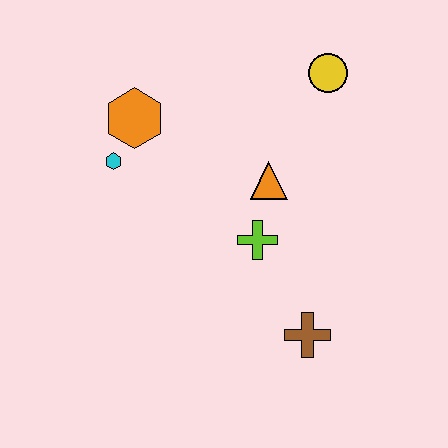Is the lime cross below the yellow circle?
Yes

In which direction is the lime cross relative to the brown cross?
The lime cross is above the brown cross.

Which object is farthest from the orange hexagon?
The brown cross is farthest from the orange hexagon.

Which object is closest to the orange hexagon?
The cyan hexagon is closest to the orange hexagon.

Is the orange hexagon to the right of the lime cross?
No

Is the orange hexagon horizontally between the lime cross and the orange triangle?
No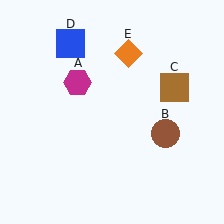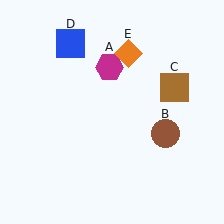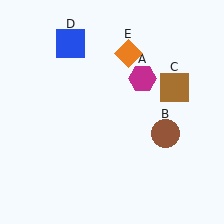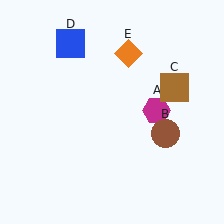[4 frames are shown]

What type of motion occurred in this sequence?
The magenta hexagon (object A) rotated clockwise around the center of the scene.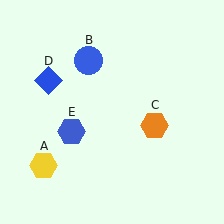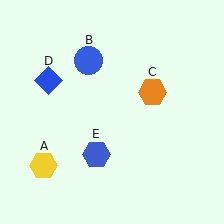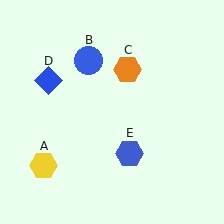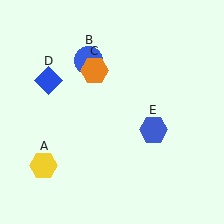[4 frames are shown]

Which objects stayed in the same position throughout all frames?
Yellow hexagon (object A) and blue circle (object B) and blue diamond (object D) remained stationary.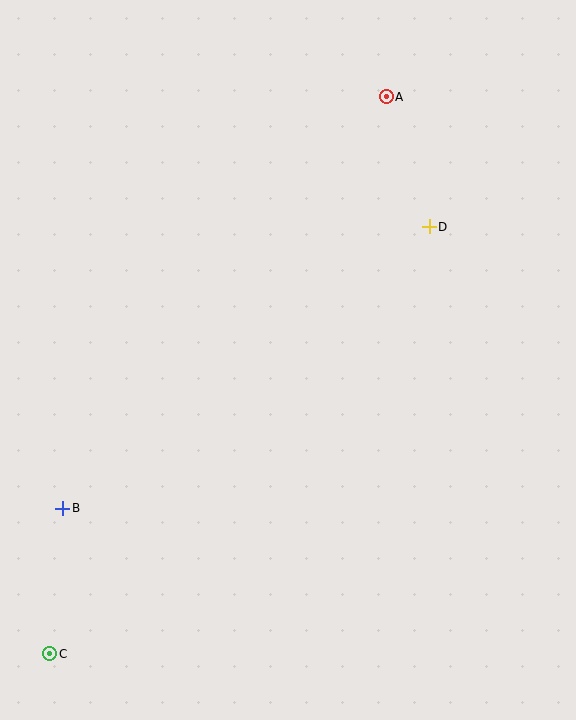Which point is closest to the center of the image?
Point D at (429, 227) is closest to the center.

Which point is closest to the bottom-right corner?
Point D is closest to the bottom-right corner.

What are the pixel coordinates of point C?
Point C is at (50, 654).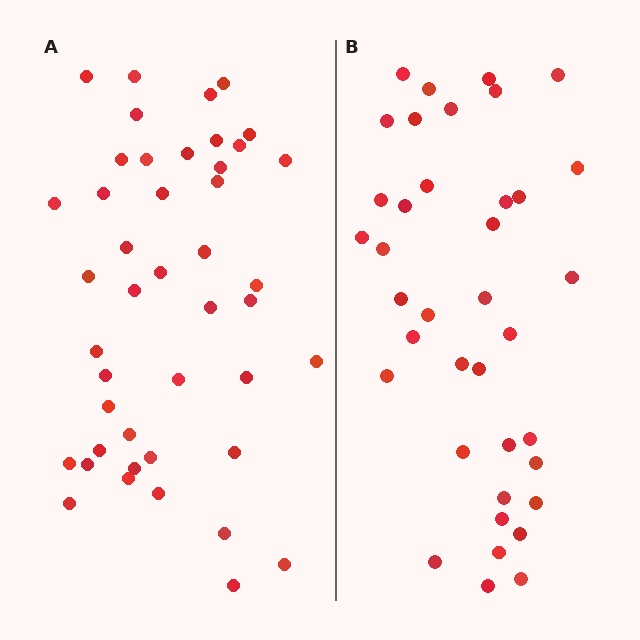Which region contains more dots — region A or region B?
Region A (the left region) has more dots.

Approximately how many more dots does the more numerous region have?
Region A has about 6 more dots than region B.